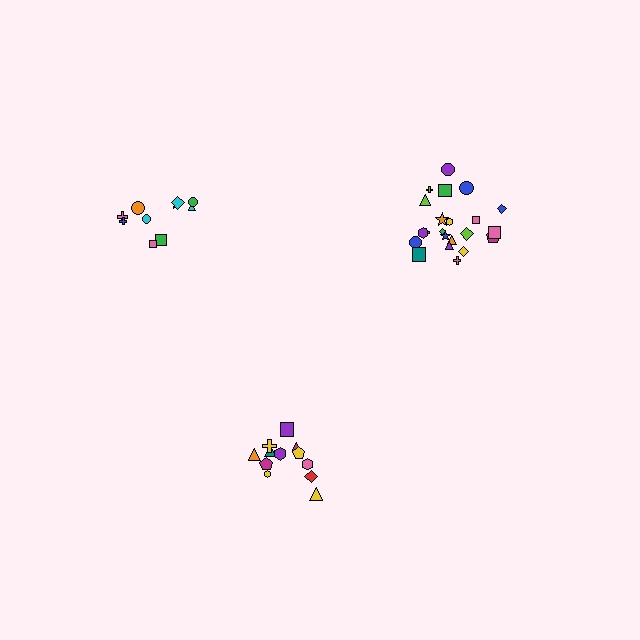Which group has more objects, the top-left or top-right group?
The top-right group.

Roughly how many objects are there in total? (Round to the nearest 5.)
Roughly 45 objects in total.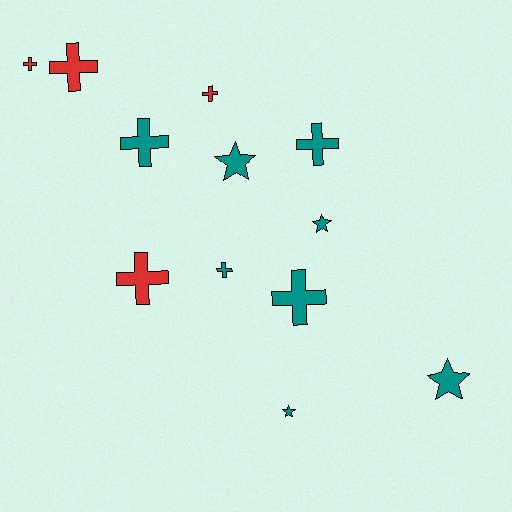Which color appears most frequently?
Teal, with 8 objects.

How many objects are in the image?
There are 12 objects.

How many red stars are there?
There are no red stars.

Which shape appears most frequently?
Cross, with 8 objects.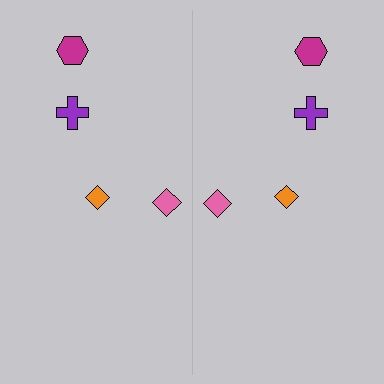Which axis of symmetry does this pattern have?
The pattern has a vertical axis of symmetry running through the center of the image.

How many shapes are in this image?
There are 8 shapes in this image.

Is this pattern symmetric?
Yes, this pattern has bilateral (reflection) symmetry.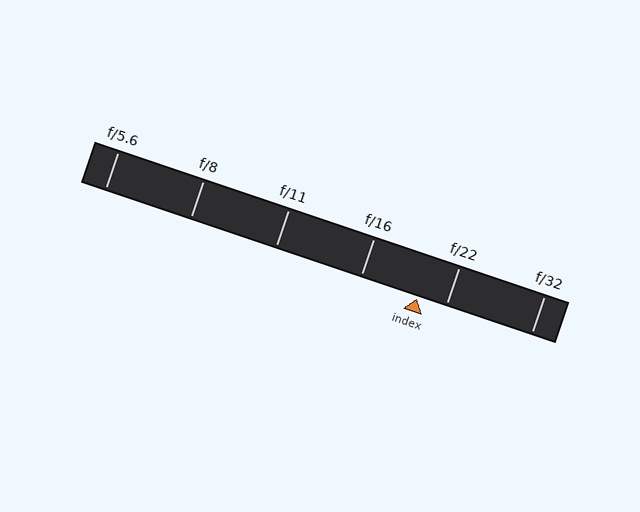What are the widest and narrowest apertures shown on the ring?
The widest aperture shown is f/5.6 and the narrowest is f/32.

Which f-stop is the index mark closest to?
The index mark is closest to f/22.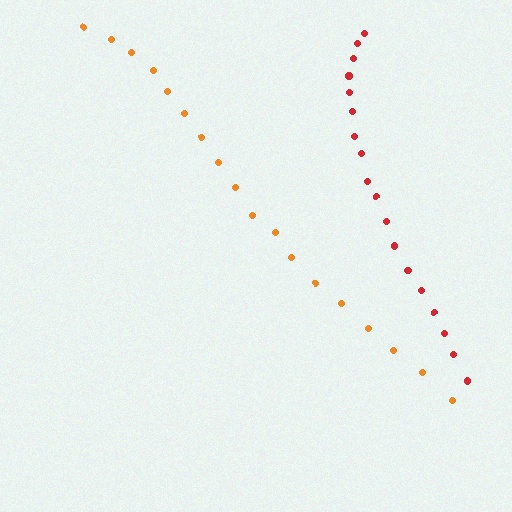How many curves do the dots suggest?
There are 2 distinct paths.